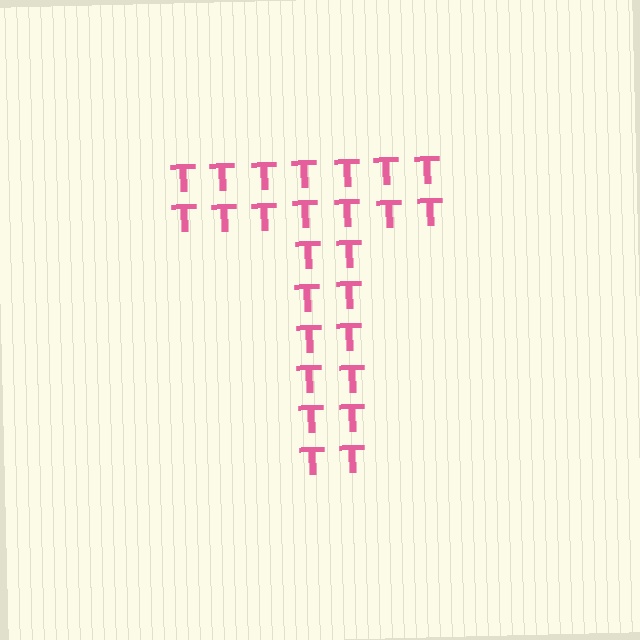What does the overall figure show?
The overall figure shows the letter T.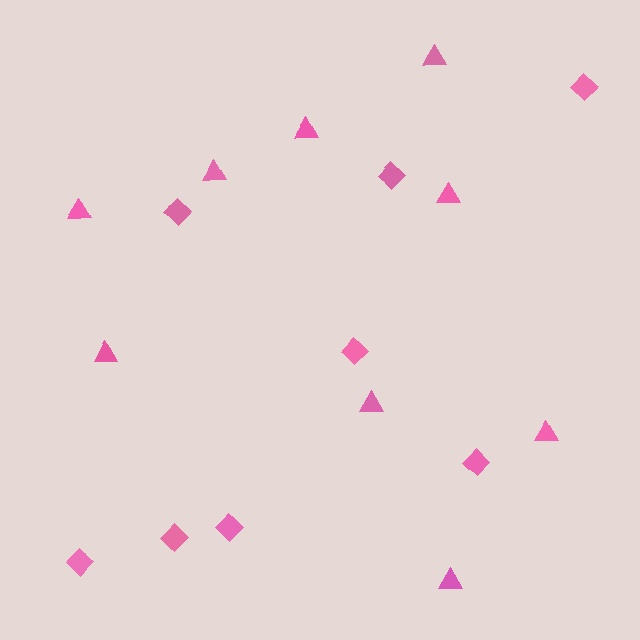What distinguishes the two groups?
There are 2 groups: one group of triangles (9) and one group of diamonds (8).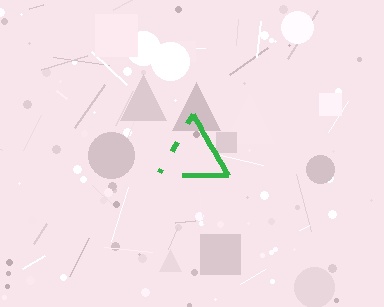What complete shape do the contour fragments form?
The contour fragments form a triangle.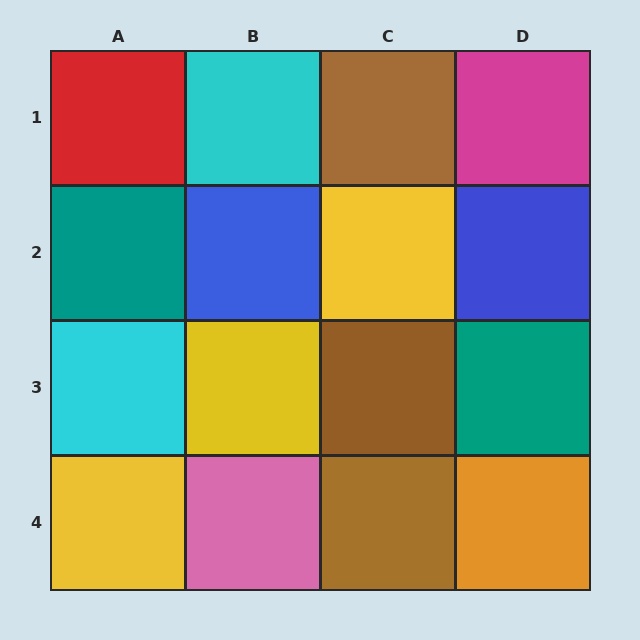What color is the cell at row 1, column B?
Cyan.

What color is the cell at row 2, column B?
Blue.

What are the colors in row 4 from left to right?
Yellow, pink, brown, orange.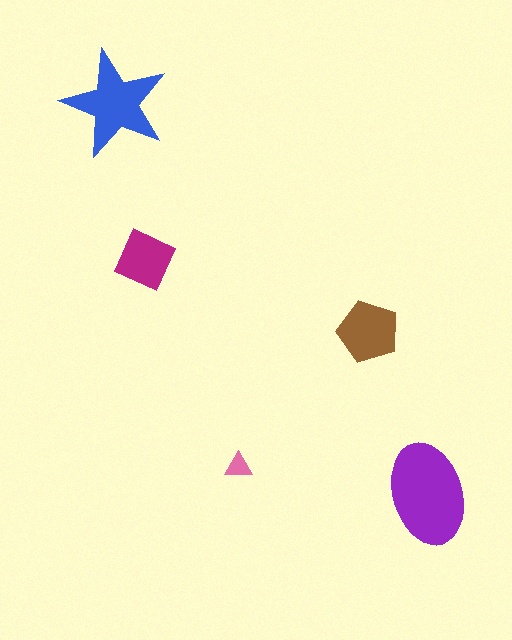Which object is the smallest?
The pink triangle.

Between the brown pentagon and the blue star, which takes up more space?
The blue star.